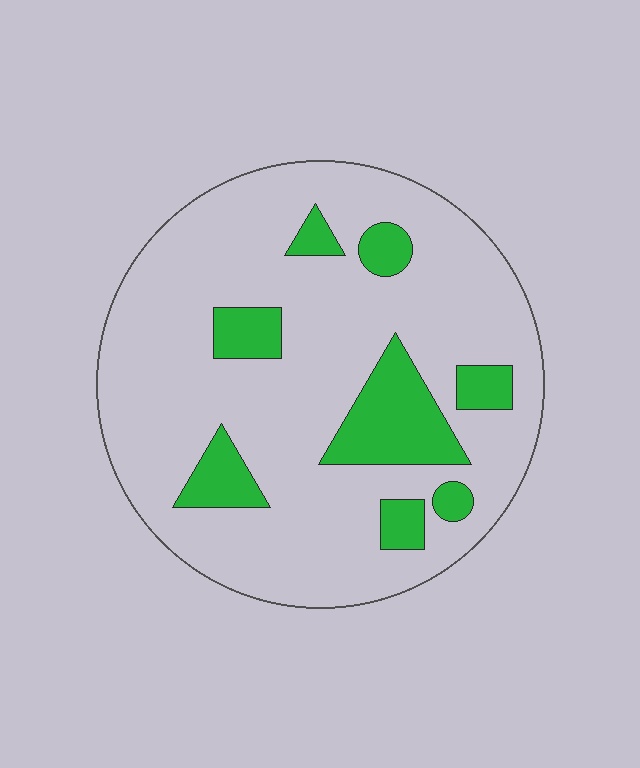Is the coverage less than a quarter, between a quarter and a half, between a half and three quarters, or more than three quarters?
Less than a quarter.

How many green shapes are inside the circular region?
8.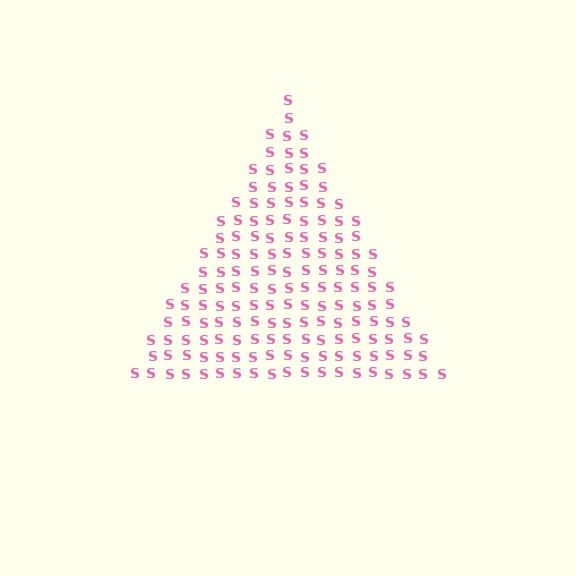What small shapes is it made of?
It is made of small letter S's.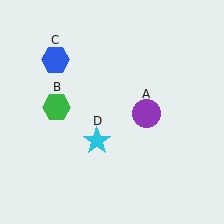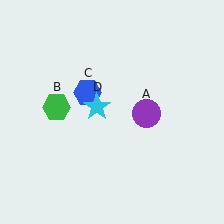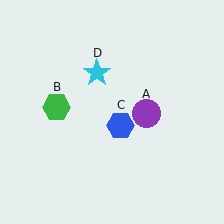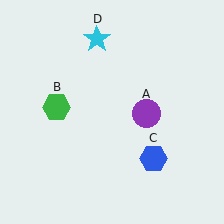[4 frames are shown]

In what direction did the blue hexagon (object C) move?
The blue hexagon (object C) moved down and to the right.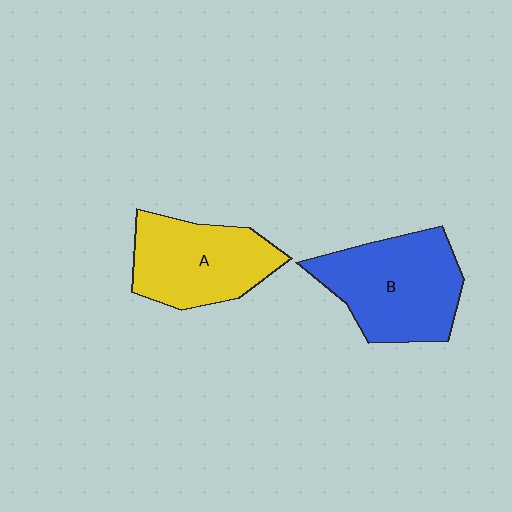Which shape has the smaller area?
Shape A (yellow).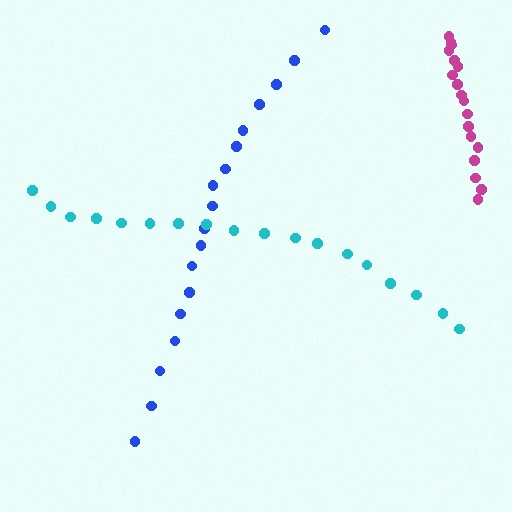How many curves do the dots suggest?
There are 3 distinct paths.